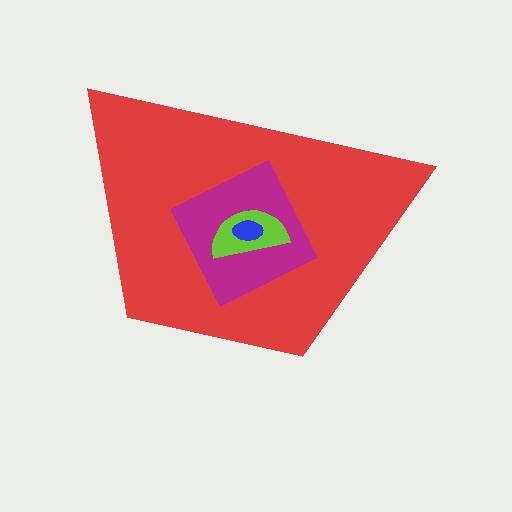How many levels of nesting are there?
4.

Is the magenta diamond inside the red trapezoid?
Yes.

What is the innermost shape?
The blue ellipse.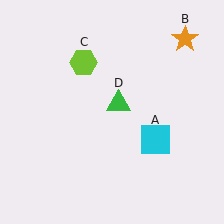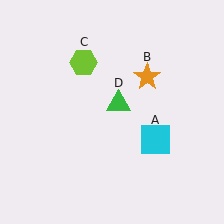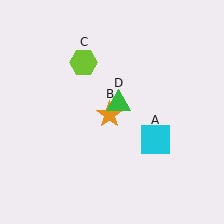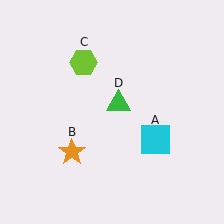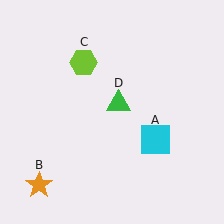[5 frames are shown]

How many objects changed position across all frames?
1 object changed position: orange star (object B).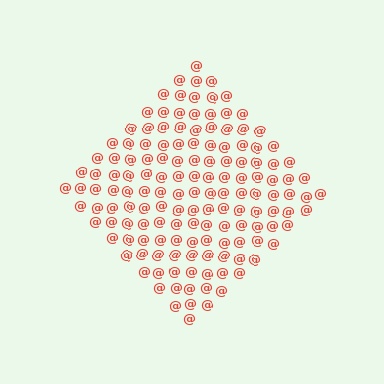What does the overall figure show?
The overall figure shows a diamond.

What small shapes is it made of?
It is made of small at signs.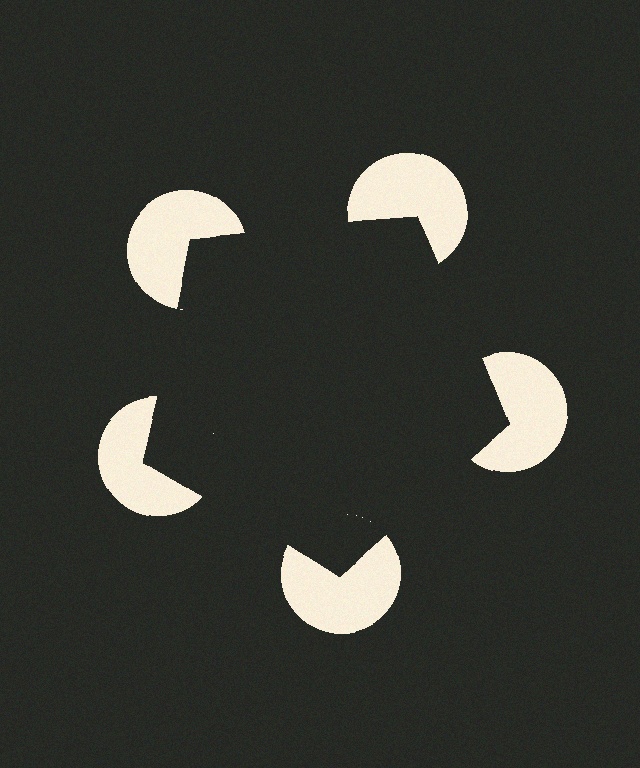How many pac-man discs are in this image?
There are 5 — one at each vertex of the illusory pentagon.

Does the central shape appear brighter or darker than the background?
It typically appears slightly darker than the background, even though no actual brightness change is drawn.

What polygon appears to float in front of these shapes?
An illusory pentagon — its edges are inferred from the aligned wedge cuts in the pac-man discs, not physically drawn.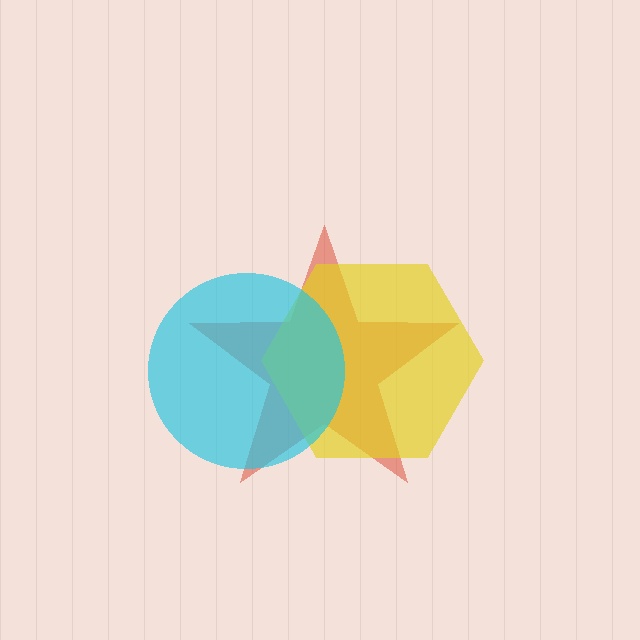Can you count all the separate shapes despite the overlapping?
Yes, there are 3 separate shapes.